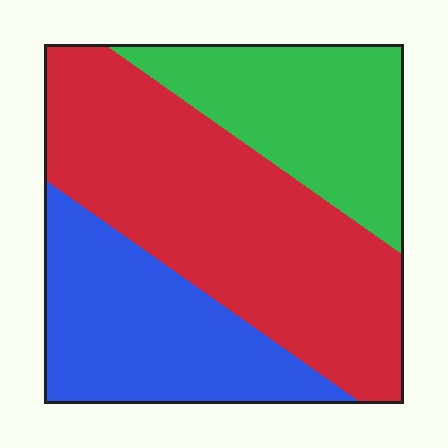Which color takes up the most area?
Red, at roughly 50%.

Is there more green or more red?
Red.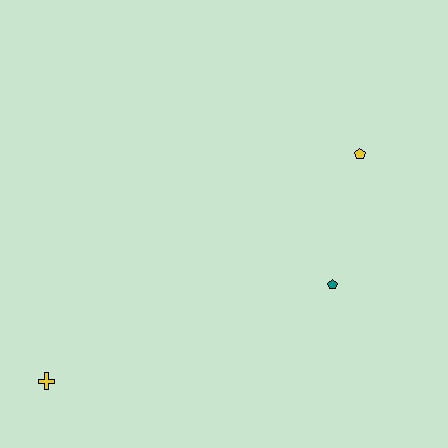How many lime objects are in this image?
There are no lime objects.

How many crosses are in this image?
There is 1 cross.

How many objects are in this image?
There are 3 objects.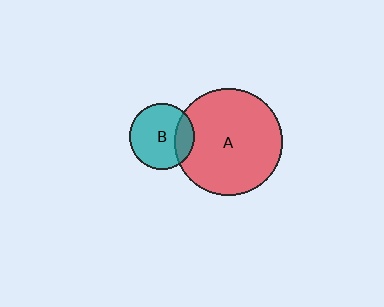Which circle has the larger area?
Circle A (red).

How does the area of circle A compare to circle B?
Approximately 2.7 times.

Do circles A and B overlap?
Yes.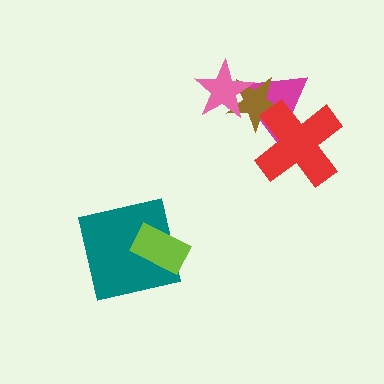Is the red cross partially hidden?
No, no other shape covers it.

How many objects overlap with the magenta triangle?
3 objects overlap with the magenta triangle.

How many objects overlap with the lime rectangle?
1 object overlaps with the lime rectangle.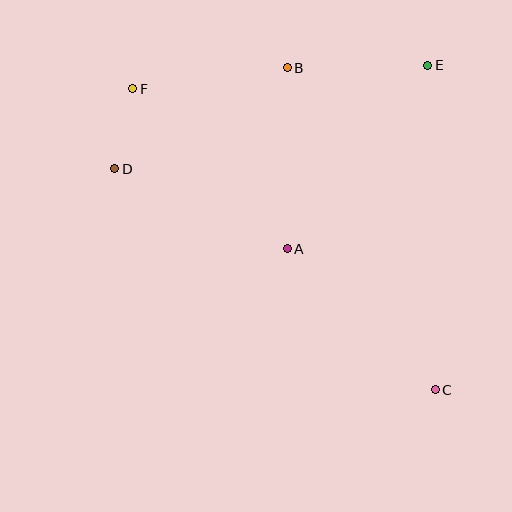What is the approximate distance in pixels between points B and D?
The distance between B and D is approximately 200 pixels.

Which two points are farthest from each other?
Points C and F are farthest from each other.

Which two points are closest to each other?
Points D and F are closest to each other.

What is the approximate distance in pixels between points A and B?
The distance between A and B is approximately 181 pixels.